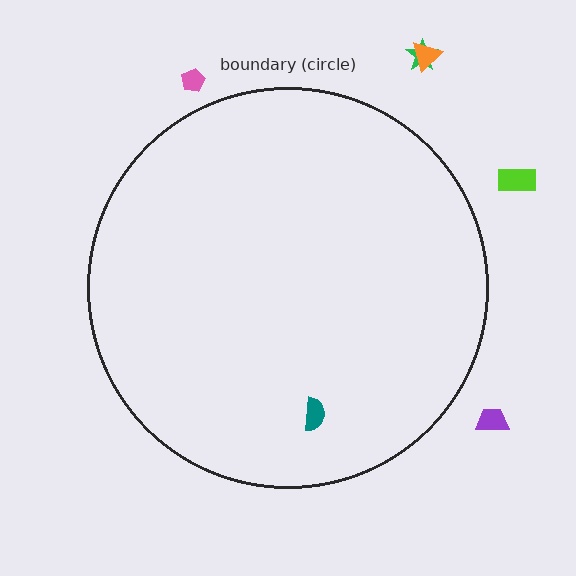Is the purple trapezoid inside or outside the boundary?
Outside.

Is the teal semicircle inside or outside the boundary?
Inside.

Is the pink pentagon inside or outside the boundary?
Outside.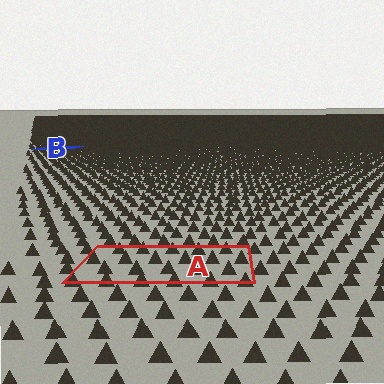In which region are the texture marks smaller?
The texture marks are smaller in region B, because it is farther away.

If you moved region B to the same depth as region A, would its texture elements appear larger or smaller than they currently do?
They would appear larger. At a closer depth, the same texture elements are projected at a bigger on-screen size.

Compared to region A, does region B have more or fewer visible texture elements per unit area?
Region B has more texture elements per unit area — they are packed more densely because it is farther away.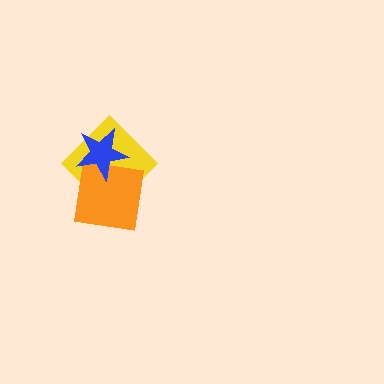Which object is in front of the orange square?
The blue star is in front of the orange square.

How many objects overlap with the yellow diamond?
2 objects overlap with the yellow diamond.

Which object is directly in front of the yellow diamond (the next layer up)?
The orange square is directly in front of the yellow diamond.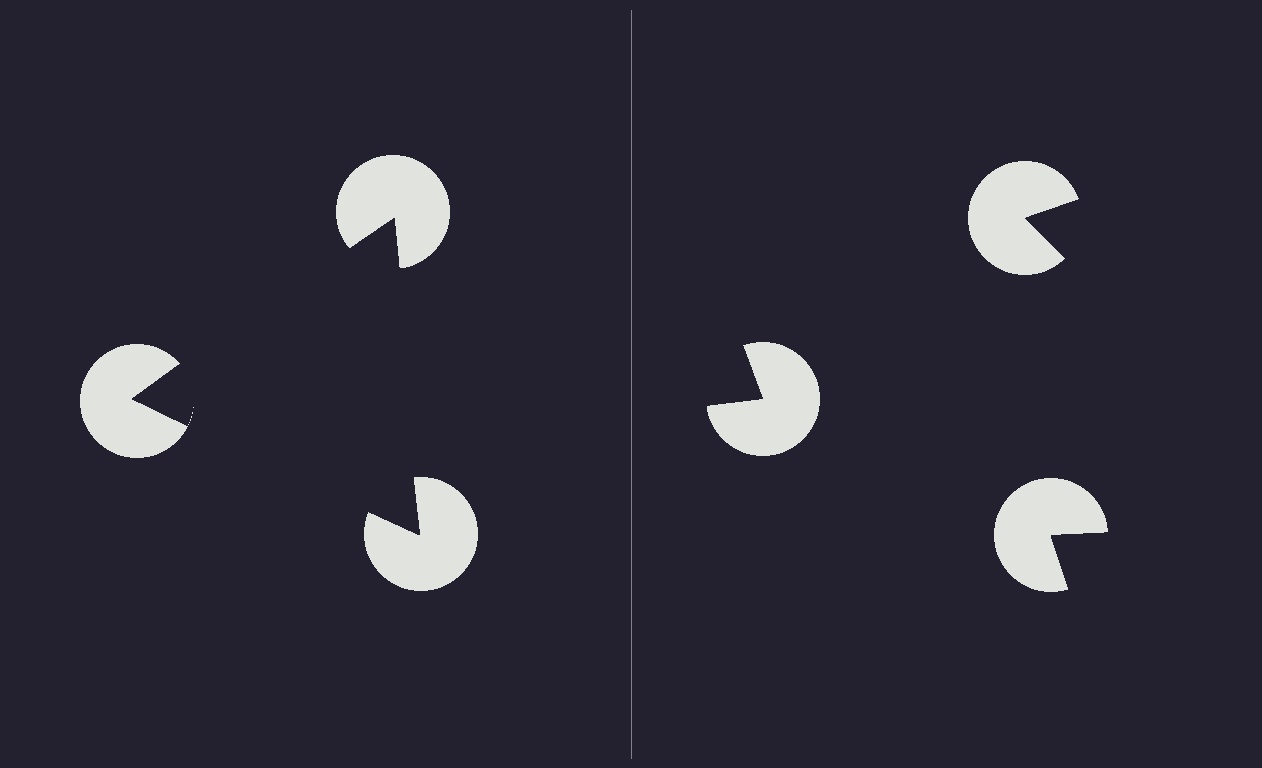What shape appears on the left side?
An illusory triangle.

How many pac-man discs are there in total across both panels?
6 — 3 on each side.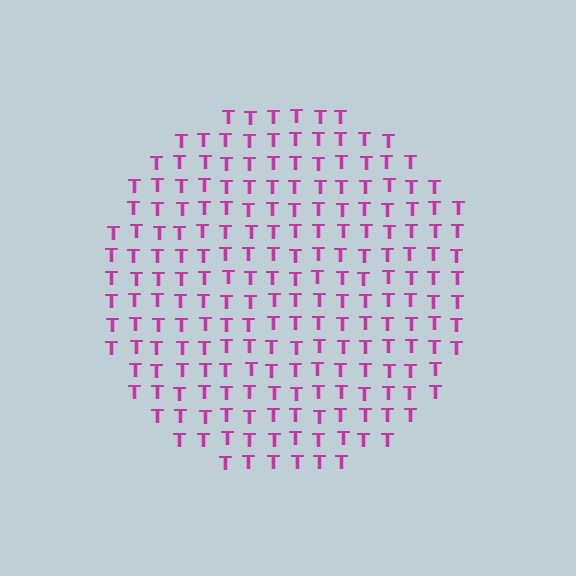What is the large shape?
The large shape is a circle.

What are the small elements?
The small elements are letter T's.